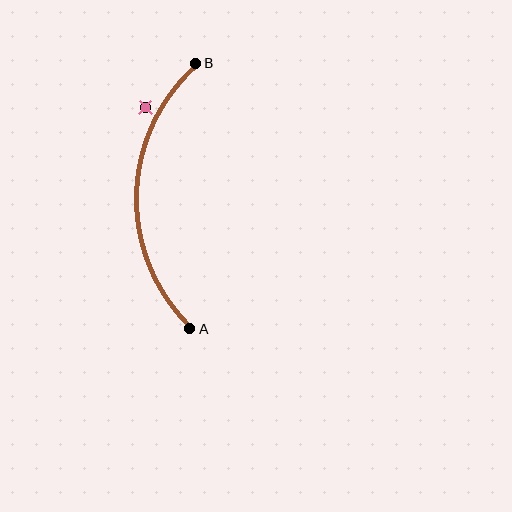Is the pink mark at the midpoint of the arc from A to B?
No — the pink mark does not lie on the arc at all. It sits slightly outside the curve.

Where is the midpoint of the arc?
The arc midpoint is the point on the curve farthest from the straight line joining A and B. It sits to the left of that line.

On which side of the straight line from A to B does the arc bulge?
The arc bulges to the left of the straight line connecting A and B.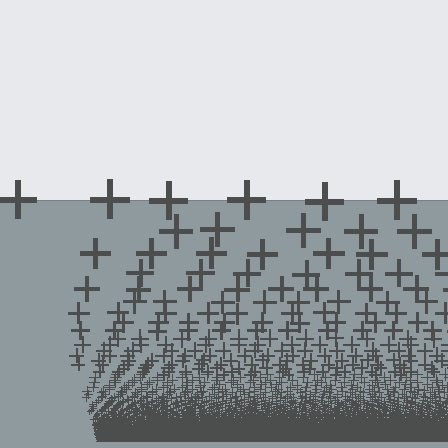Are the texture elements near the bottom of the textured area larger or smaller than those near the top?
Smaller. The gradient is inverted — elements near the bottom are smaller and denser.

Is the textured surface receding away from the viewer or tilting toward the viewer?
The surface appears to tilt toward the viewer. Texture elements get larger and sparser toward the top.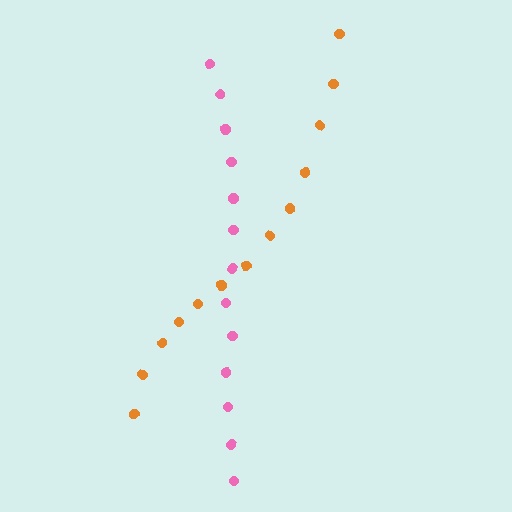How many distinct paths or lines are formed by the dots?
There are 2 distinct paths.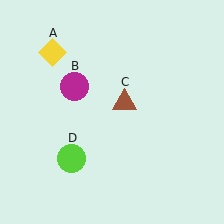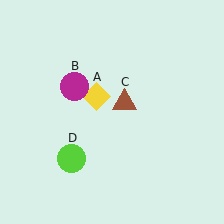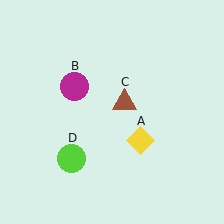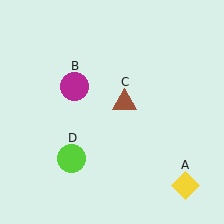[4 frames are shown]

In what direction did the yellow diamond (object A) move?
The yellow diamond (object A) moved down and to the right.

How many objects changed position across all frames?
1 object changed position: yellow diamond (object A).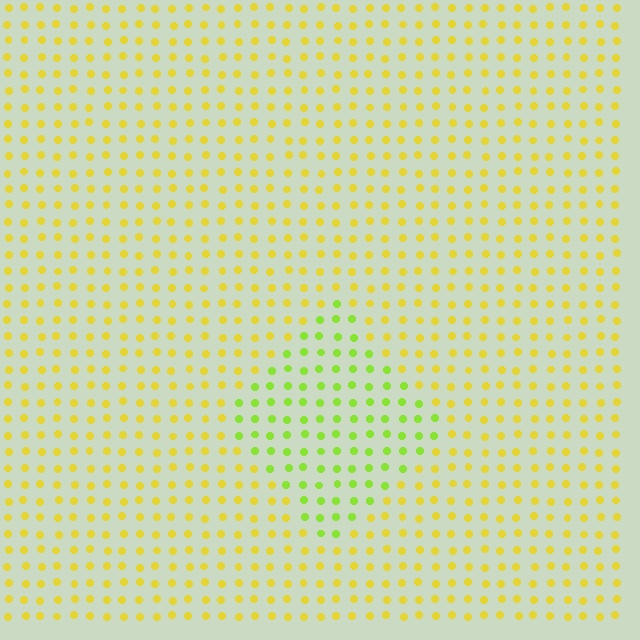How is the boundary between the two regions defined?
The boundary is defined purely by a slight shift in hue (about 37 degrees). Spacing, size, and orientation are identical on both sides.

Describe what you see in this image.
The image is filled with small yellow elements in a uniform arrangement. A diamond-shaped region is visible where the elements are tinted to a slightly different hue, forming a subtle color boundary.